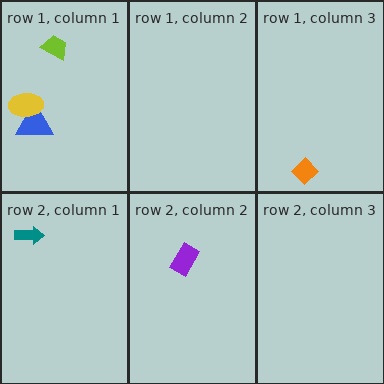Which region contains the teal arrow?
The row 2, column 1 region.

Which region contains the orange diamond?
The row 1, column 3 region.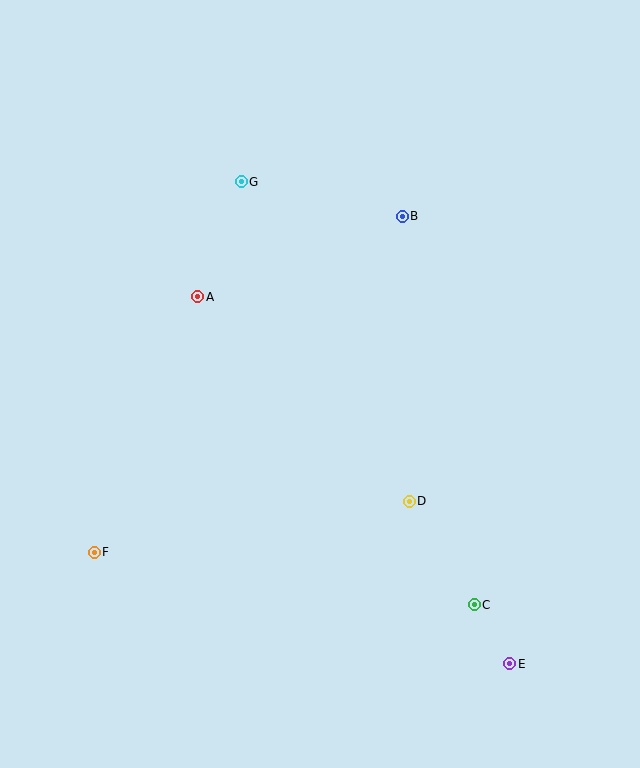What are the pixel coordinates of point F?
Point F is at (94, 552).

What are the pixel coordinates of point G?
Point G is at (241, 182).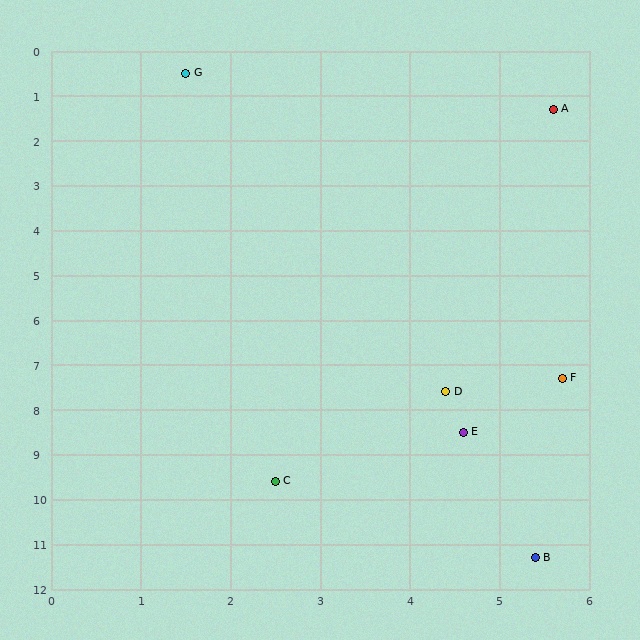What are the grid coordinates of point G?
Point G is at approximately (1.5, 0.5).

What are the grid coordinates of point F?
Point F is at approximately (5.7, 7.3).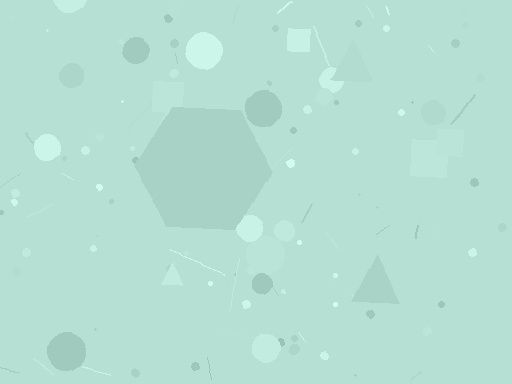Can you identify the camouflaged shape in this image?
The camouflaged shape is a hexagon.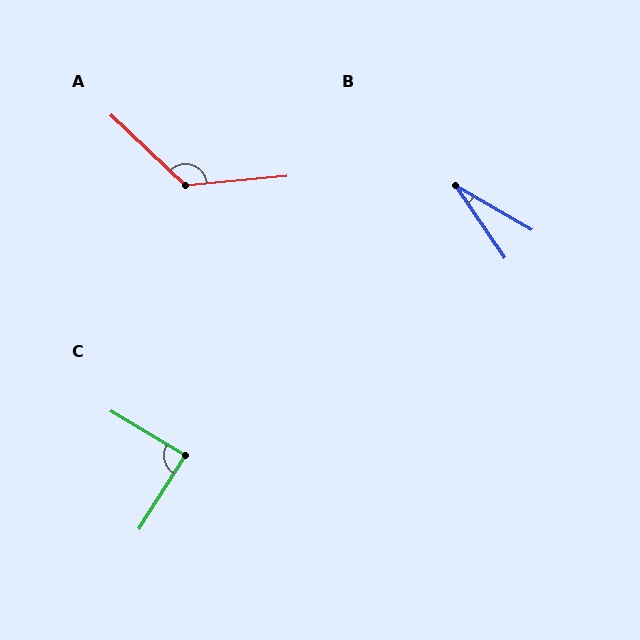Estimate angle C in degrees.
Approximately 89 degrees.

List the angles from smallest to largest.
B (25°), C (89°), A (131°).